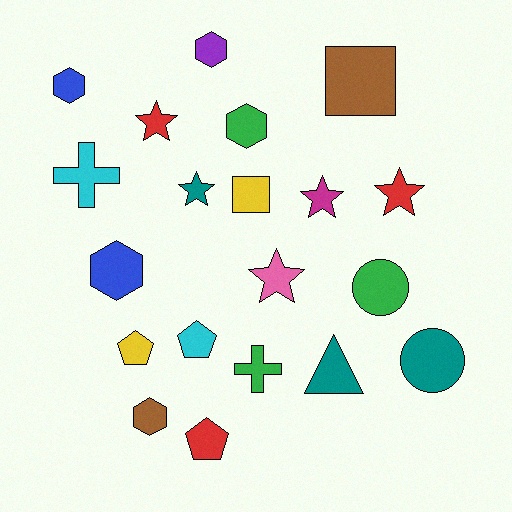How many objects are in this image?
There are 20 objects.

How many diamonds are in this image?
There are no diamonds.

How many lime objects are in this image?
There are no lime objects.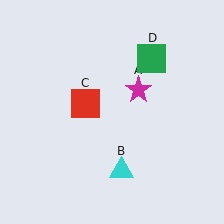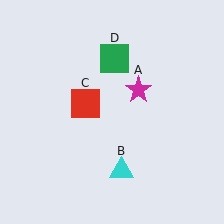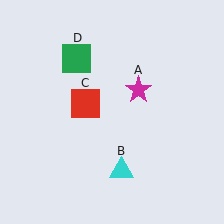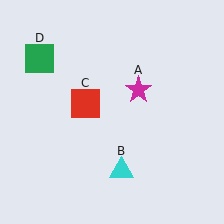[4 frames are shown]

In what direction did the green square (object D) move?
The green square (object D) moved left.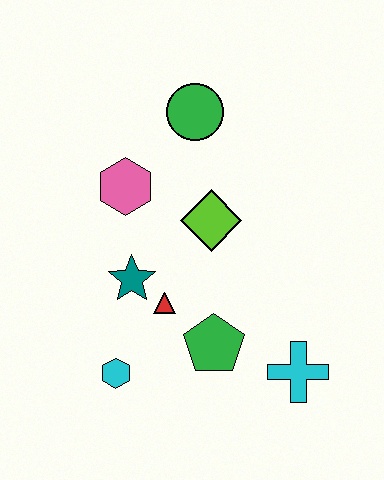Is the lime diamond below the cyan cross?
No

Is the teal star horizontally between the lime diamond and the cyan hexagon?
Yes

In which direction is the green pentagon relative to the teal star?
The green pentagon is to the right of the teal star.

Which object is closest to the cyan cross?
The green pentagon is closest to the cyan cross.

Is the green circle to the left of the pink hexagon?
No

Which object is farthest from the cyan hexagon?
The green circle is farthest from the cyan hexagon.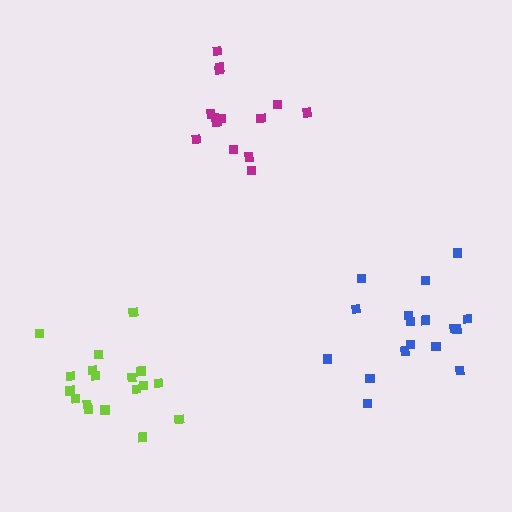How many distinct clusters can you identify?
There are 3 distinct clusters.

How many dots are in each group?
Group 1: 17 dots, Group 2: 14 dots, Group 3: 18 dots (49 total).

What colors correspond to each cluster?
The clusters are colored: blue, magenta, lime.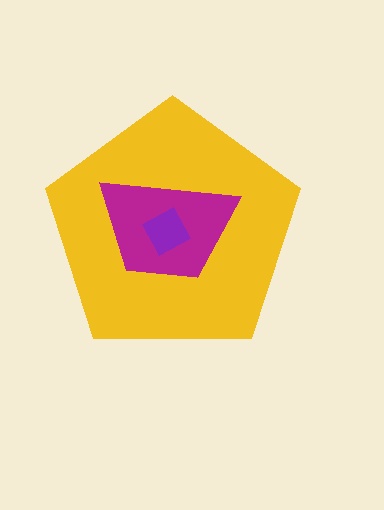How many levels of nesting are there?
3.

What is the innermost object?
The purple square.